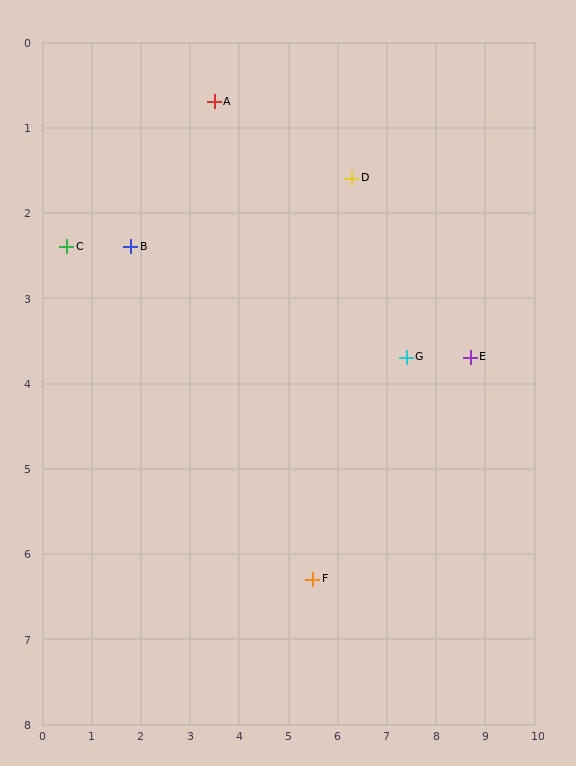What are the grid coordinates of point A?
Point A is at approximately (3.5, 0.7).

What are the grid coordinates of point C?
Point C is at approximately (0.5, 2.4).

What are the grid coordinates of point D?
Point D is at approximately (6.3, 1.6).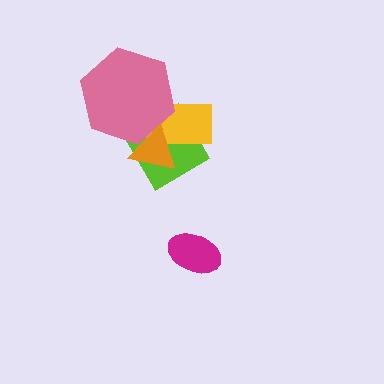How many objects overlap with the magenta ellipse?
0 objects overlap with the magenta ellipse.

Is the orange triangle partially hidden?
No, no other shape covers it.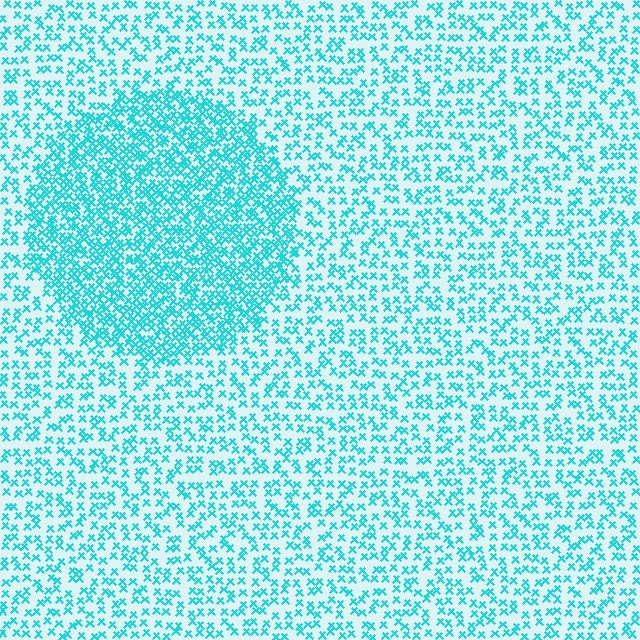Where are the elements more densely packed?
The elements are more densely packed inside the circle boundary.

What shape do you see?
I see a circle.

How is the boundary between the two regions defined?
The boundary is defined by a change in element density (approximately 2.1x ratio). All elements are the same color, size, and shape.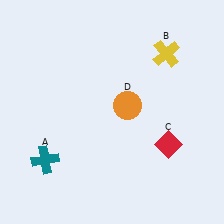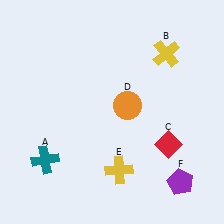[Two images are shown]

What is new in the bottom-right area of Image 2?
A yellow cross (E) was added in the bottom-right area of Image 2.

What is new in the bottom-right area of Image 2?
A purple pentagon (F) was added in the bottom-right area of Image 2.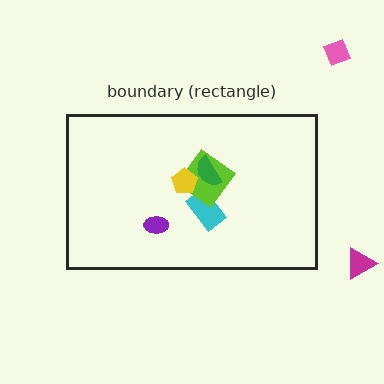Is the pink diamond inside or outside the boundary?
Outside.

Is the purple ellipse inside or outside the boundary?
Inside.